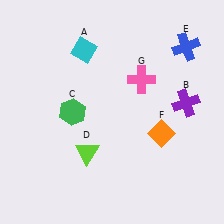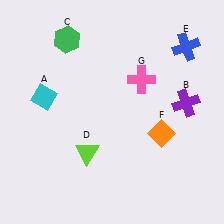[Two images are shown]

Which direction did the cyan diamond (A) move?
The cyan diamond (A) moved down.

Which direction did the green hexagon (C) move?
The green hexagon (C) moved up.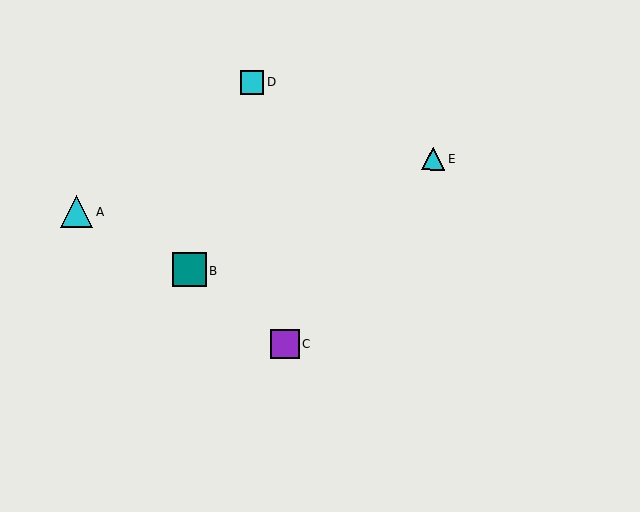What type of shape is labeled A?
Shape A is a cyan triangle.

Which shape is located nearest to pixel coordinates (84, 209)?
The cyan triangle (labeled A) at (77, 211) is nearest to that location.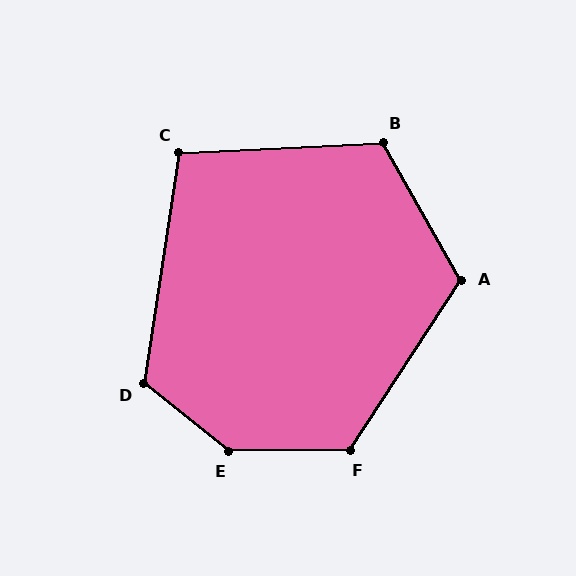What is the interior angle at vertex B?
Approximately 117 degrees (obtuse).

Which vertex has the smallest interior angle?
C, at approximately 102 degrees.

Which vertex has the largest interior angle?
E, at approximately 141 degrees.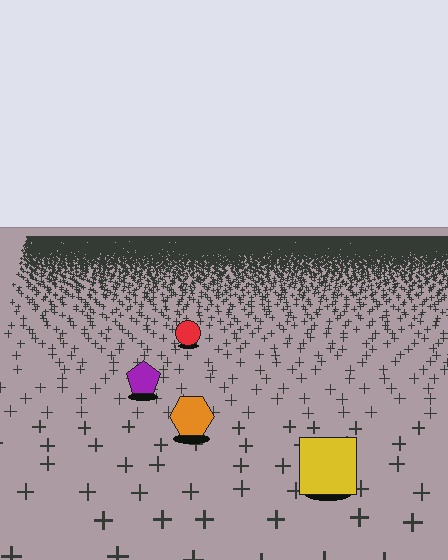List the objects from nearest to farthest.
From nearest to farthest: the yellow square, the orange hexagon, the purple pentagon, the red circle.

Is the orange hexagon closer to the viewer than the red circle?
Yes. The orange hexagon is closer — you can tell from the texture gradient: the ground texture is coarser near it.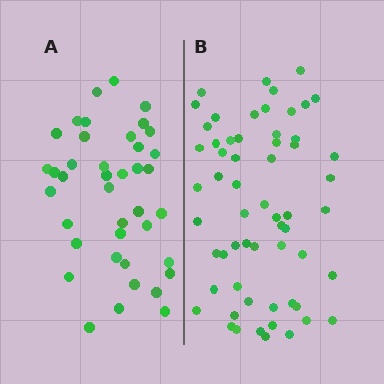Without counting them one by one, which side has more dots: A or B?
Region B (the right region) has more dots.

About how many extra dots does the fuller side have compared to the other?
Region B has approximately 20 more dots than region A.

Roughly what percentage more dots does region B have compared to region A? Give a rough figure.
About 50% more.